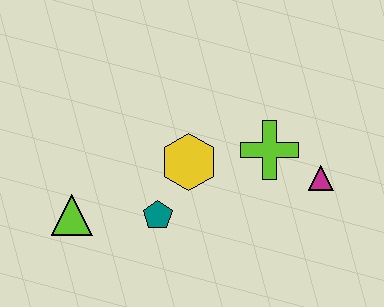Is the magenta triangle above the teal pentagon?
Yes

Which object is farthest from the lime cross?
The lime triangle is farthest from the lime cross.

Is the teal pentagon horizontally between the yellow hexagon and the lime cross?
No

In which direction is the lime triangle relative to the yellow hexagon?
The lime triangle is to the left of the yellow hexagon.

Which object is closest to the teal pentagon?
The yellow hexagon is closest to the teal pentagon.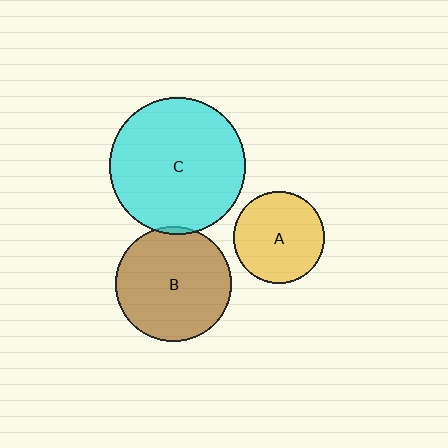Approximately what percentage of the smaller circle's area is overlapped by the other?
Approximately 5%.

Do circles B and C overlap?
Yes.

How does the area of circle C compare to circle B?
Approximately 1.4 times.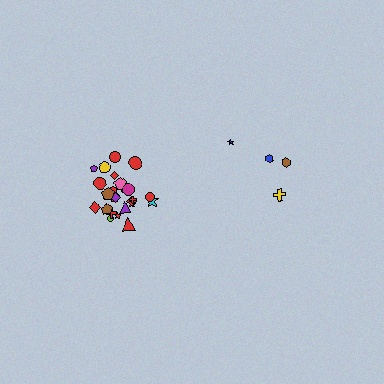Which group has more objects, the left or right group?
The left group.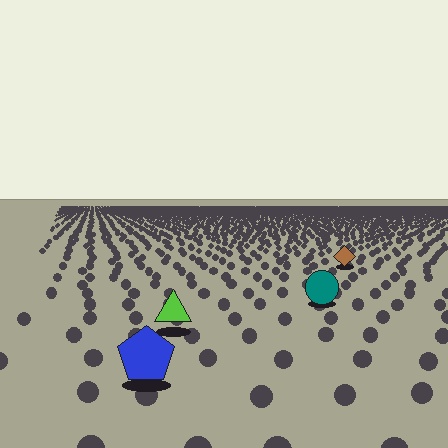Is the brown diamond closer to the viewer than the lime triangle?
No. The lime triangle is closer — you can tell from the texture gradient: the ground texture is coarser near it.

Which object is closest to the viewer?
The blue pentagon is closest. The texture marks near it are larger and more spread out.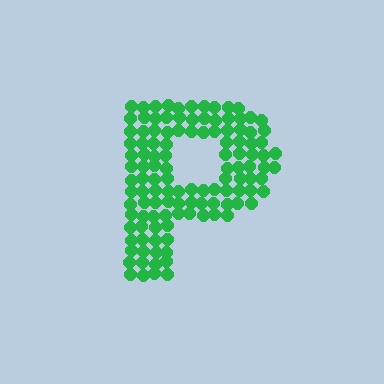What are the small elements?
The small elements are circles.